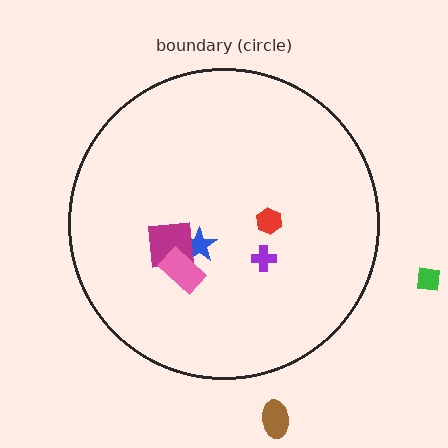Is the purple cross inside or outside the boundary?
Inside.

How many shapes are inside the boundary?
5 inside, 2 outside.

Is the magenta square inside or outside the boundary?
Inside.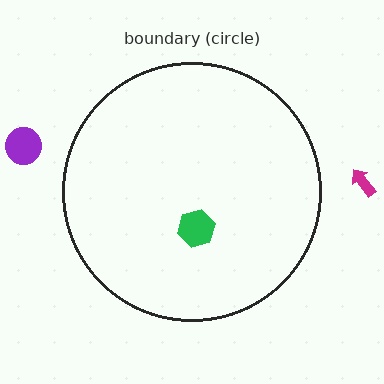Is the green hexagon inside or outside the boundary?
Inside.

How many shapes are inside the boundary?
1 inside, 2 outside.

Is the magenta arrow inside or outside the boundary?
Outside.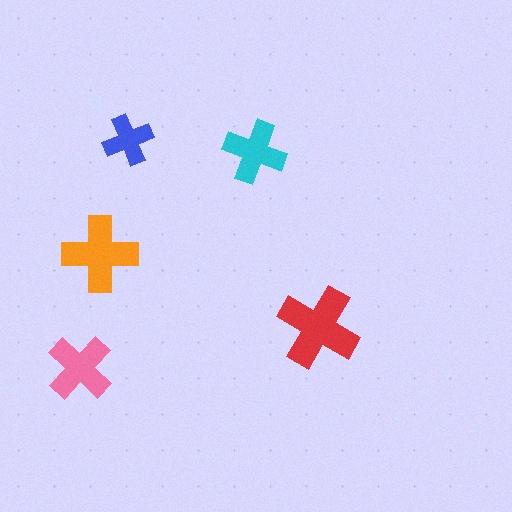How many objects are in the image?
There are 5 objects in the image.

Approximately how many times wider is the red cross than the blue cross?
About 1.5 times wider.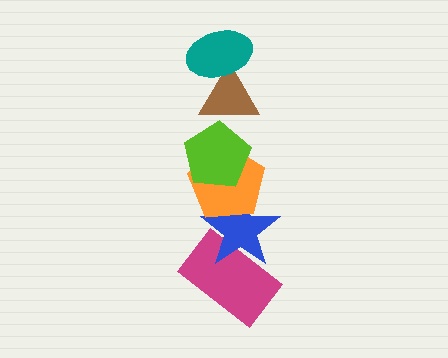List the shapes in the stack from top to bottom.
From top to bottom: the teal ellipse, the brown triangle, the lime pentagon, the orange pentagon, the blue star, the magenta rectangle.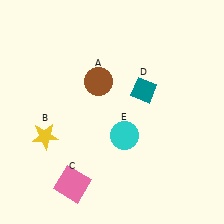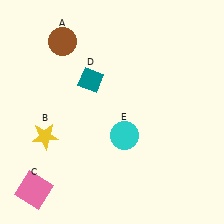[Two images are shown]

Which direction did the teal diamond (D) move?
The teal diamond (D) moved left.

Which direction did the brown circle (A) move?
The brown circle (A) moved up.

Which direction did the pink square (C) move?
The pink square (C) moved left.